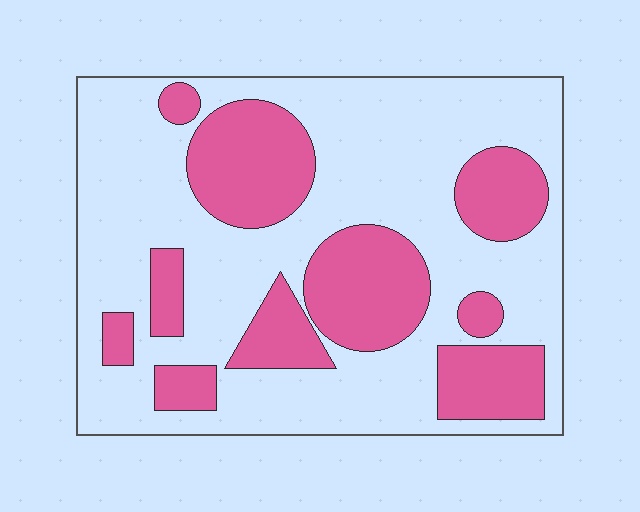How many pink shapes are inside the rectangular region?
10.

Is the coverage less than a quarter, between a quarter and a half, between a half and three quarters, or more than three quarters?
Between a quarter and a half.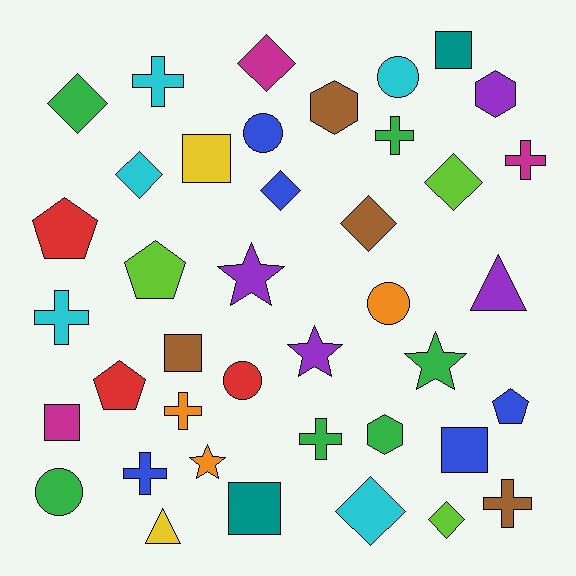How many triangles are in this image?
There are 2 triangles.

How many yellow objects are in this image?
There are 2 yellow objects.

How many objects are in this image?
There are 40 objects.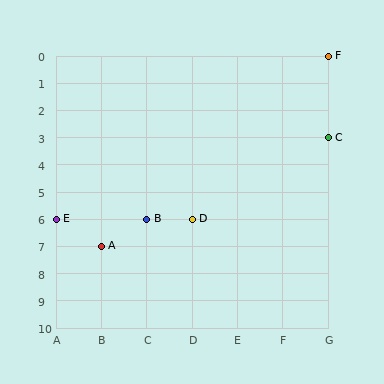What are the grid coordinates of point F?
Point F is at grid coordinates (G, 0).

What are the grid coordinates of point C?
Point C is at grid coordinates (G, 3).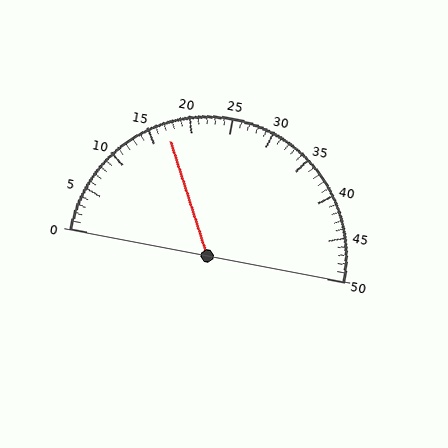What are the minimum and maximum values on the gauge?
The gauge ranges from 0 to 50.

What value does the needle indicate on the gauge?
The needle indicates approximately 17.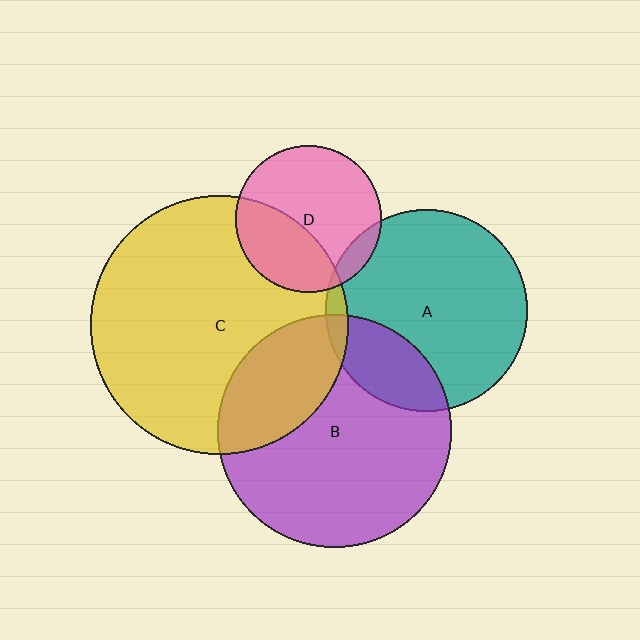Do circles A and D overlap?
Yes.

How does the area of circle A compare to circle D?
Approximately 1.9 times.